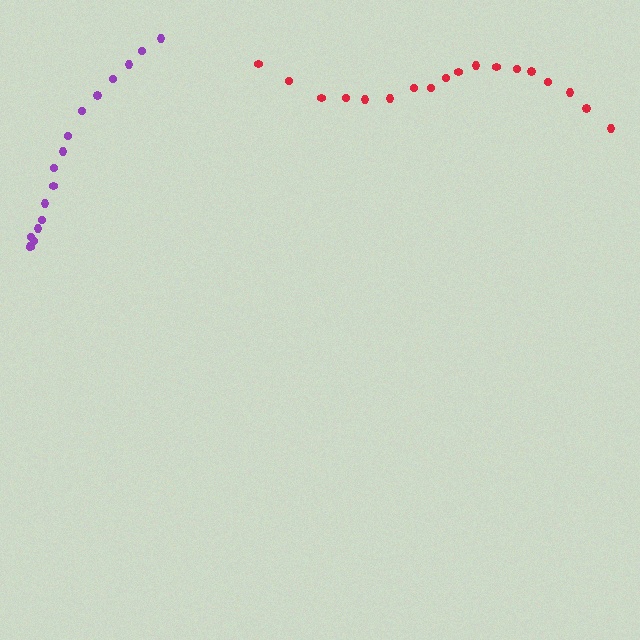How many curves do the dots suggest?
There are 2 distinct paths.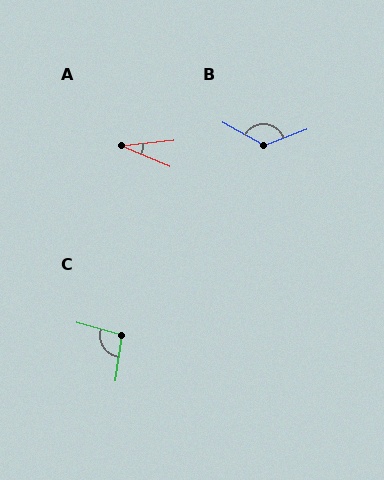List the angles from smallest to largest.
A (29°), C (98°), B (129°).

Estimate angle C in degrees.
Approximately 98 degrees.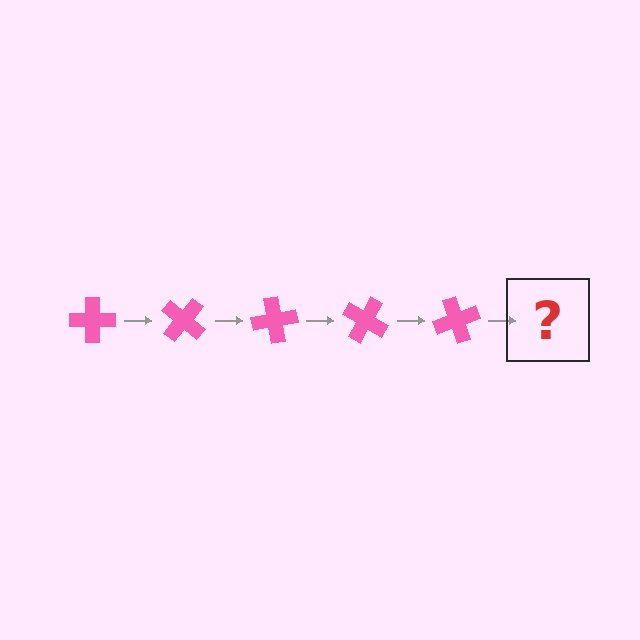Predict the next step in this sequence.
The next step is a pink cross rotated 200 degrees.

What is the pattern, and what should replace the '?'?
The pattern is that the cross rotates 40 degrees each step. The '?' should be a pink cross rotated 200 degrees.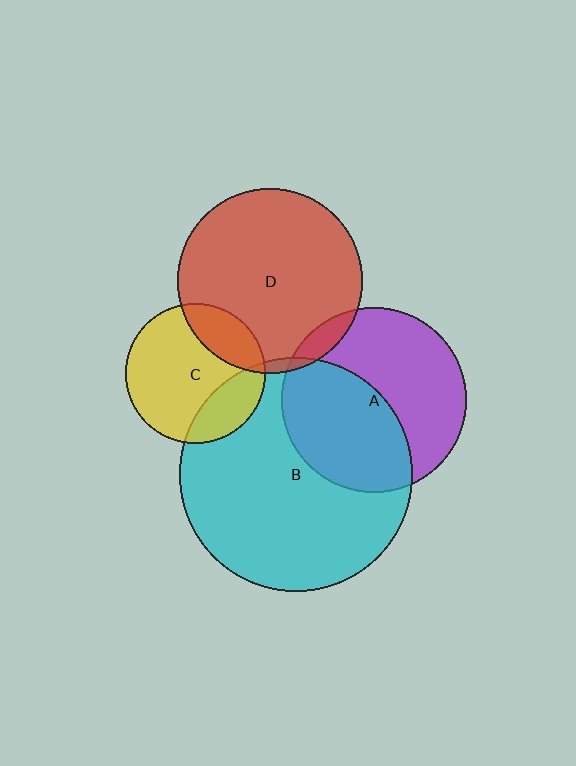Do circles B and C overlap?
Yes.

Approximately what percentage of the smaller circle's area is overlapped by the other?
Approximately 25%.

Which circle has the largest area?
Circle B (cyan).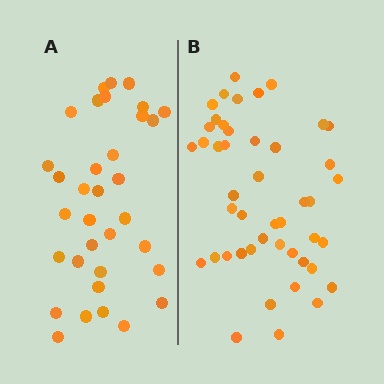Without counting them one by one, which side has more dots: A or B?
Region B (the right region) has more dots.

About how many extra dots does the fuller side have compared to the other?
Region B has roughly 12 or so more dots than region A.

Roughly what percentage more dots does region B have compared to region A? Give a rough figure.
About 35% more.